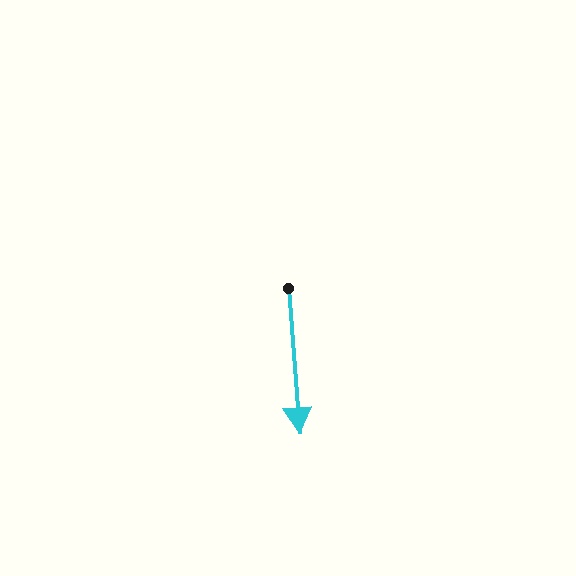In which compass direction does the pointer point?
South.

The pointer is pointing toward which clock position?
Roughly 6 o'clock.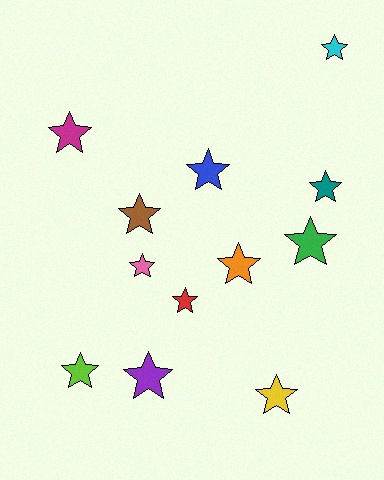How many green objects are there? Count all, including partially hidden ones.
There is 1 green object.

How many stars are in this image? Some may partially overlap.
There are 12 stars.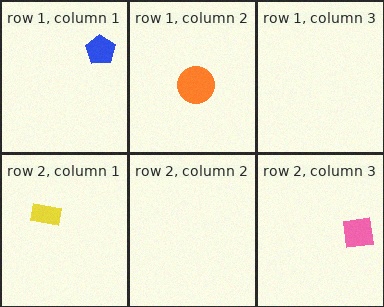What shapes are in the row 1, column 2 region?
The orange circle.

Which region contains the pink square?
The row 2, column 3 region.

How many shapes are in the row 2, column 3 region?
1.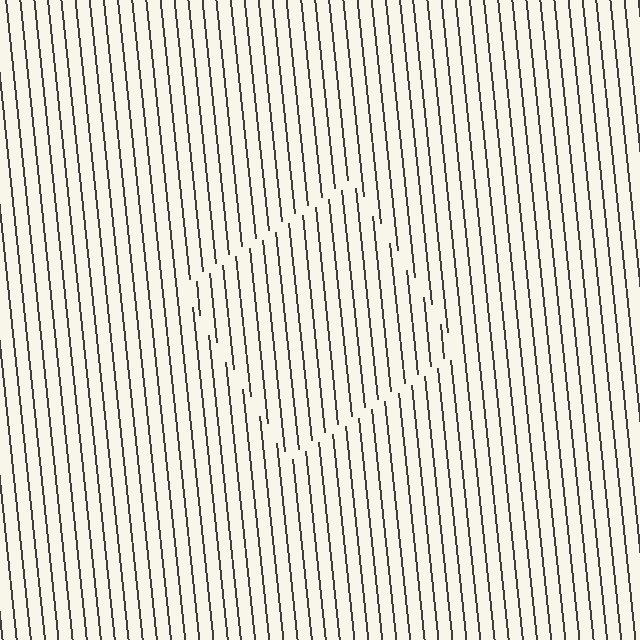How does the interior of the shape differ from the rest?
The interior of the shape contains the same grating, shifted by half a period — the contour is defined by the phase discontinuity where line-ends from the inner and outer gratings abut.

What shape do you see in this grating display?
An illusory square. The interior of the shape contains the same grating, shifted by half a period — the contour is defined by the phase discontinuity where line-ends from the inner and outer gratings abut.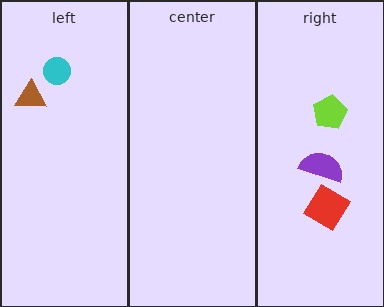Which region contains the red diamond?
The right region.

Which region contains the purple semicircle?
The right region.